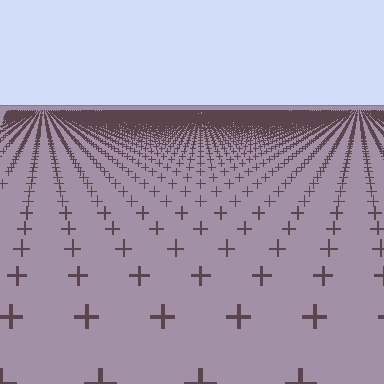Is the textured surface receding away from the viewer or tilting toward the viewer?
The surface is receding away from the viewer. Texture elements get smaller and denser toward the top.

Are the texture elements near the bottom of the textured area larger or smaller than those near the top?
Larger. Near the bottom, elements are closer to the viewer and appear at a bigger on-screen size.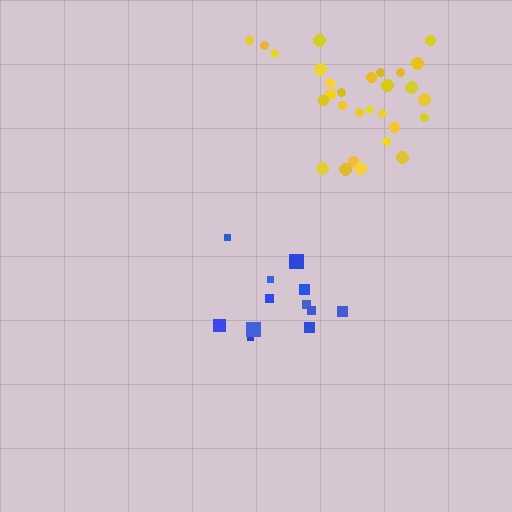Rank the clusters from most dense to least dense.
yellow, blue.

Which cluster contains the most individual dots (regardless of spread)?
Yellow (30).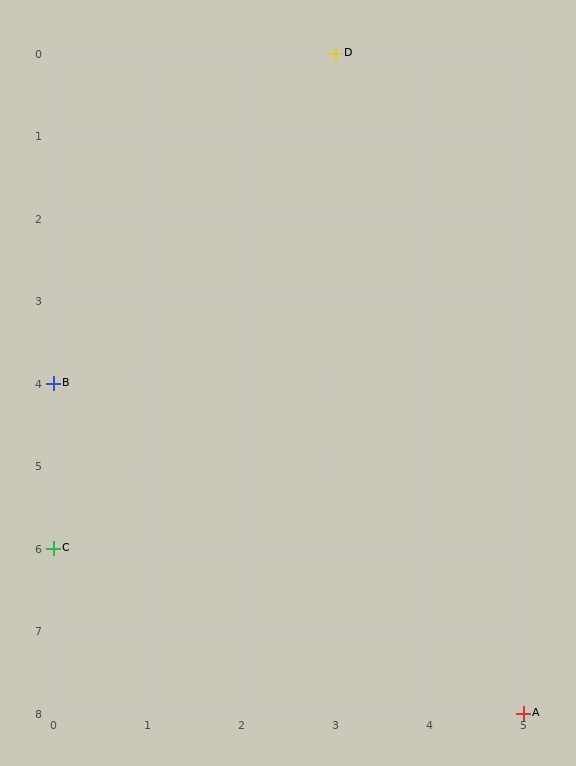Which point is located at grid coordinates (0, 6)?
Point C is at (0, 6).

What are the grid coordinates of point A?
Point A is at grid coordinates (5, 8).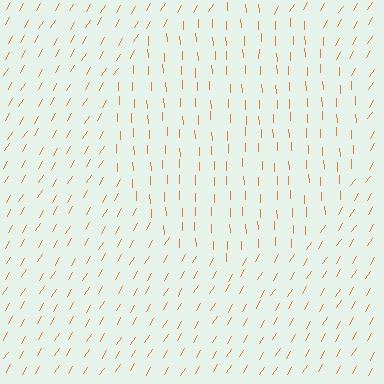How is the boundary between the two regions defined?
The boundary is defined purely by a change in line orientation (approximately 33 degrees difference). All lines are the same color and thickness.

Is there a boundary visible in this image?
Yes, there is a texture boundary formed by a change in line orientation.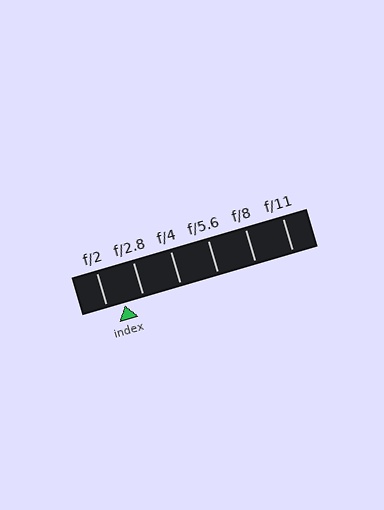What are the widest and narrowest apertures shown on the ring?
The widest aperture shown is f/2 and the narrowest is f/11.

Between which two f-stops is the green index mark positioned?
The index mark is between f/2 and f/2.8.